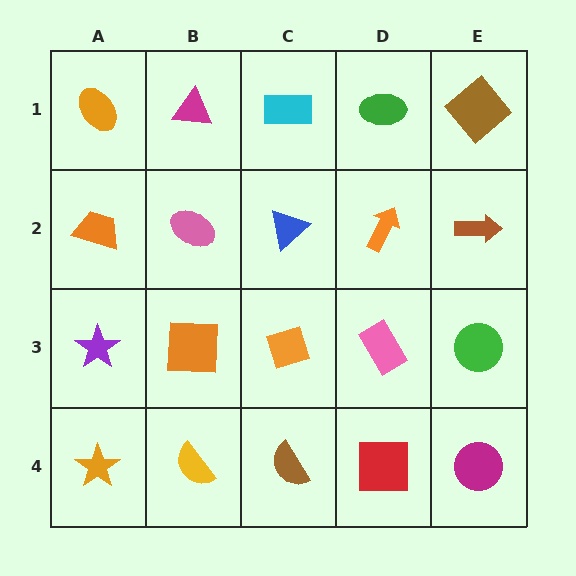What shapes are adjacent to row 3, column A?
An orange trapezoid (row 2, column A), an orange star (row 4, column A), an orange square (row 3, column B).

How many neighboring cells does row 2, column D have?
4.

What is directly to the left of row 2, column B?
An orange trapezoid.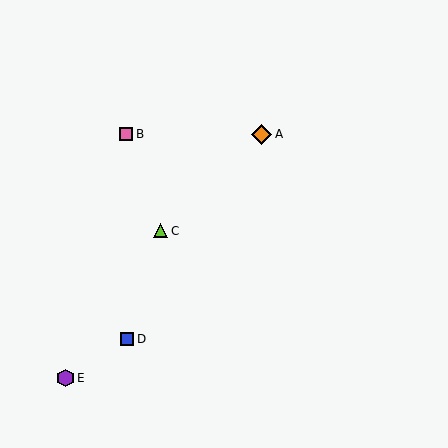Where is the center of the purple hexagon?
The center of the purple hexagon is at (65, 378).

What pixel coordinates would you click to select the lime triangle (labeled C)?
Click at (161, 231) to select the lime triangle C.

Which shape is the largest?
The orange diamond (labeled A) is the largest.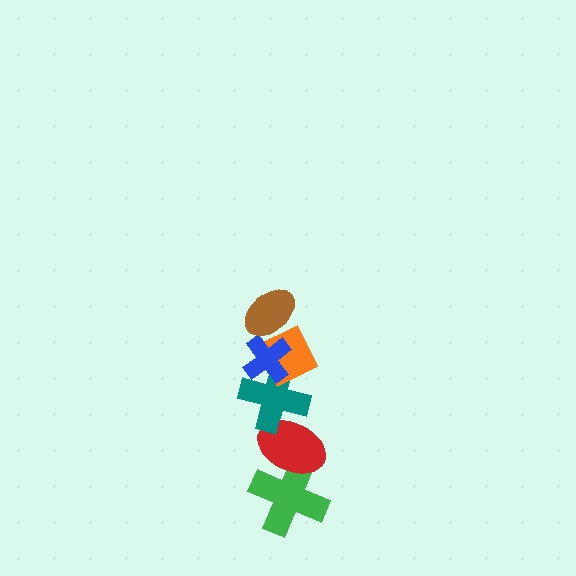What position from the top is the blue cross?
The blue cross is 2nd from the top.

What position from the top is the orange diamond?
The orange diamond is 3rd from the top.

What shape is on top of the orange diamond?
The blue cross is on top of the orange diamond.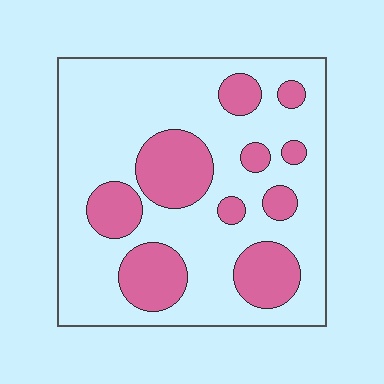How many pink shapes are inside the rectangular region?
10.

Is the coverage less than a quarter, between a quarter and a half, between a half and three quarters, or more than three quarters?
Between a quarter and a half.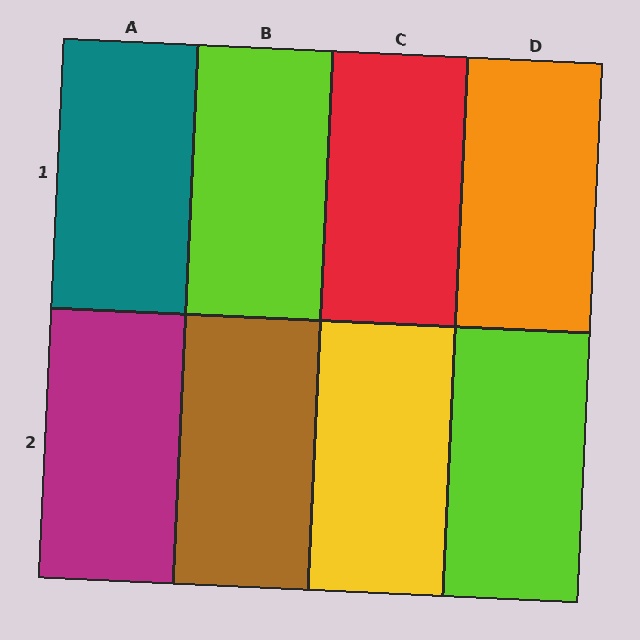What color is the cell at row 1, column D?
Orange.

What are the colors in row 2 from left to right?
Magenta, brown, yellow, lime.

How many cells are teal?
1 cell is teal.